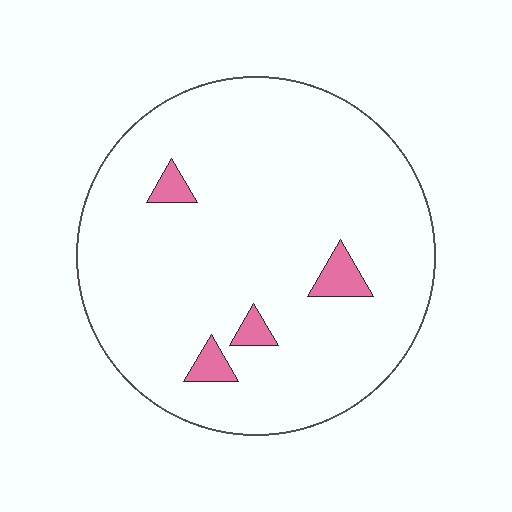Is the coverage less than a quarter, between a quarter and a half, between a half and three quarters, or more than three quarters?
Less than a quarter.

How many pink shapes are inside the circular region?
4.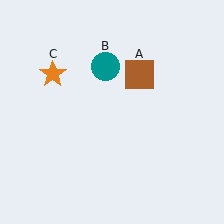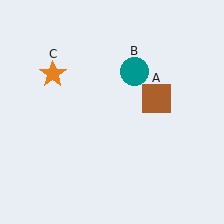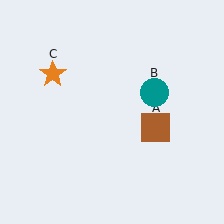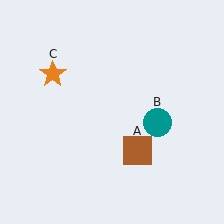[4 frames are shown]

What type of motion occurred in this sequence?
The brown square (object A), teal circle (object B) rotated clockwise around the center of the scene.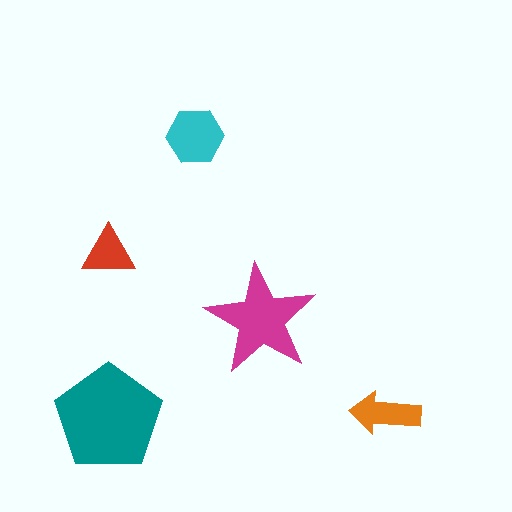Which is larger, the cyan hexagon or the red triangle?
The cyan hexagon.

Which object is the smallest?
The red triangle.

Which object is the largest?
The teal pentagon.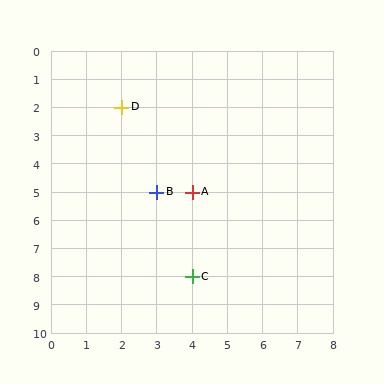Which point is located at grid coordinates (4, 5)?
Point A is at (4, 5).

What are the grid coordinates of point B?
Point B is at grid coordinates (3, 5).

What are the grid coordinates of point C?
Point C is at grid coordinates (4, 8).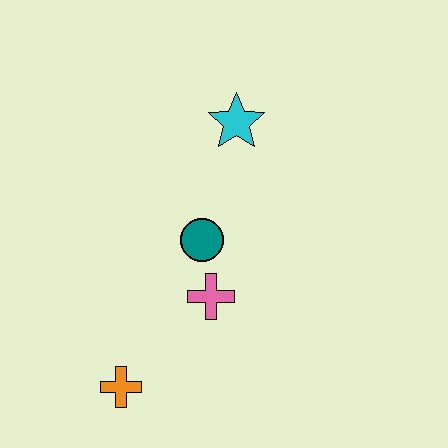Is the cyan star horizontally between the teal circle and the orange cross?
No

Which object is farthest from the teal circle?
The orange cross is farthest from the teal circle.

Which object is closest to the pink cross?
The teal circle is closest to the pink cross.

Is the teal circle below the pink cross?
No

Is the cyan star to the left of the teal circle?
No